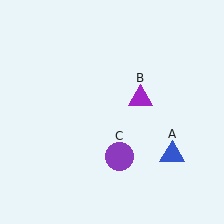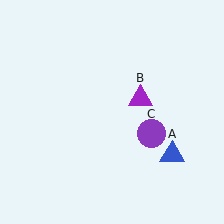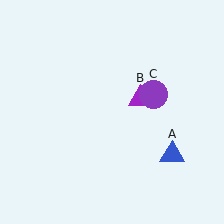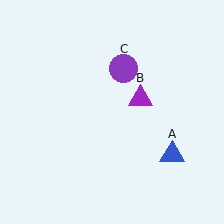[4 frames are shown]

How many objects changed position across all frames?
1 object changed position: purple circle (object C).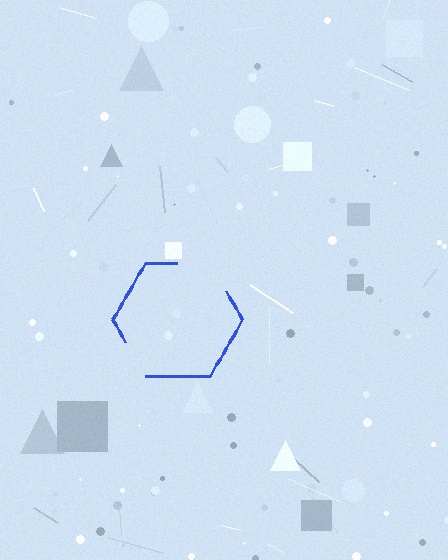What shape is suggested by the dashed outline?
The dashed outline suggests a hexagon.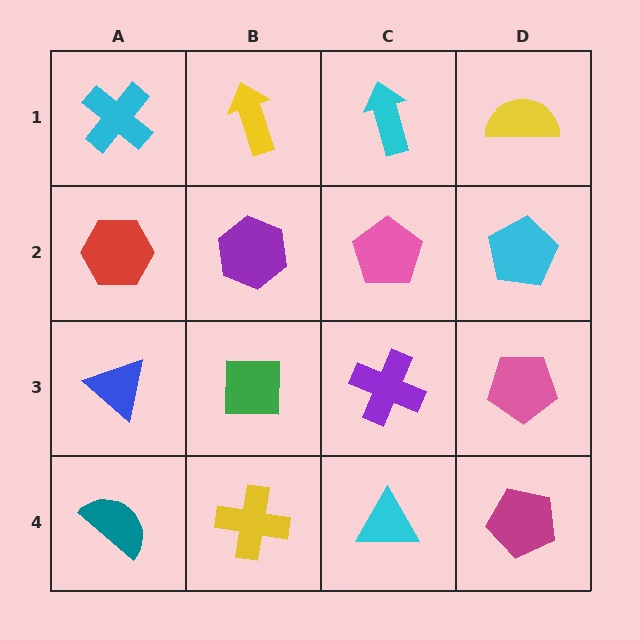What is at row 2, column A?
A red hexagon.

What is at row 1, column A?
A cyan cross.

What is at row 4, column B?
A yellow cross.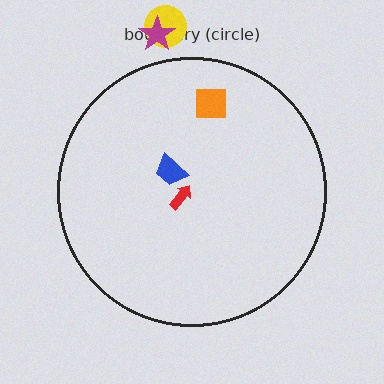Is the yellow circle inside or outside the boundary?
Outside.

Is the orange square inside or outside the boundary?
Inside.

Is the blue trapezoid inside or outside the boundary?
Inside.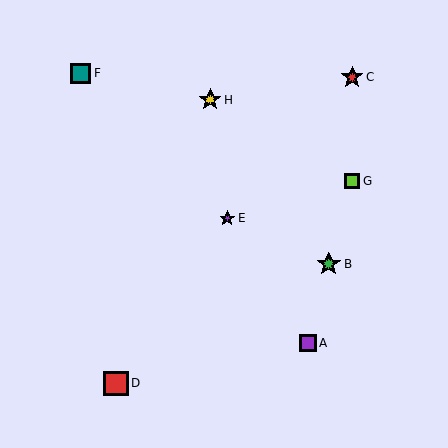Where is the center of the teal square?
The center of the teal square is at (80, 73).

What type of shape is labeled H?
Shape H is a yellow star.